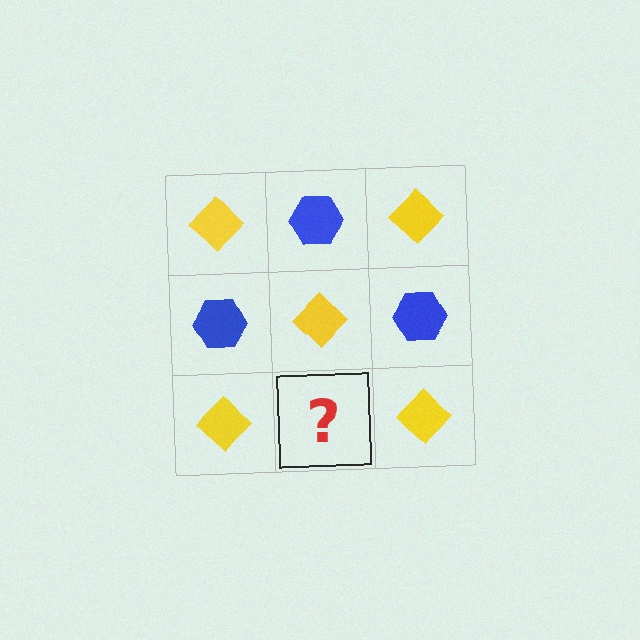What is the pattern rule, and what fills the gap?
The rule is that it alternates yellow diamond and blue hexagon in a checkerboard pattern. The gap should be filled with a blue hexagon.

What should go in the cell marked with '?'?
The missing cell should contain a blue hexagon.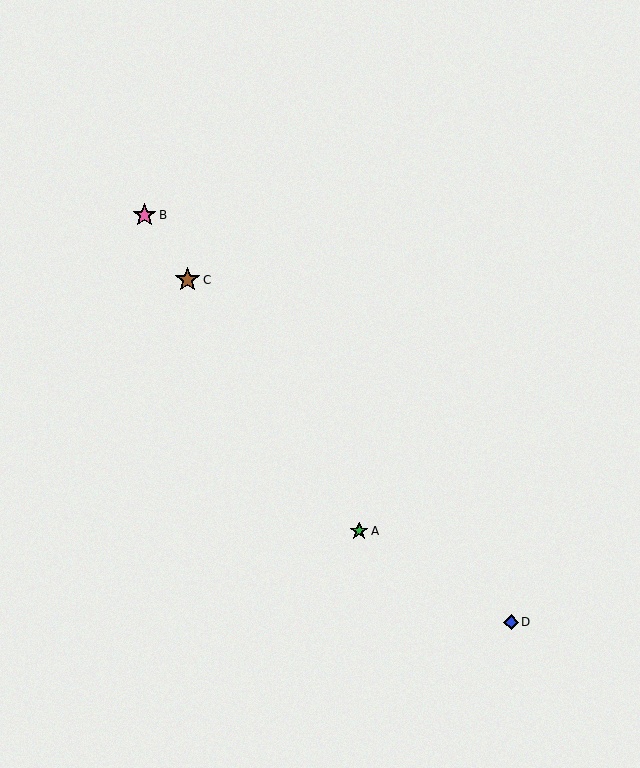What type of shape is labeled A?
Shape A is a green star.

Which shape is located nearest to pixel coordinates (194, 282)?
The brown star (labeled C) at (188, 280) is nearest to that location.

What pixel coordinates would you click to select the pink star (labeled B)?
Click at (144, 215) to select the pink star B.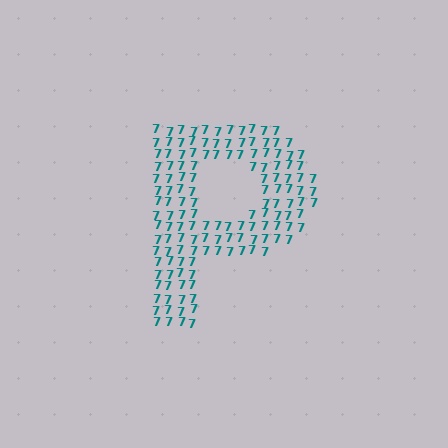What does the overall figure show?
The overall figure shows the letter P.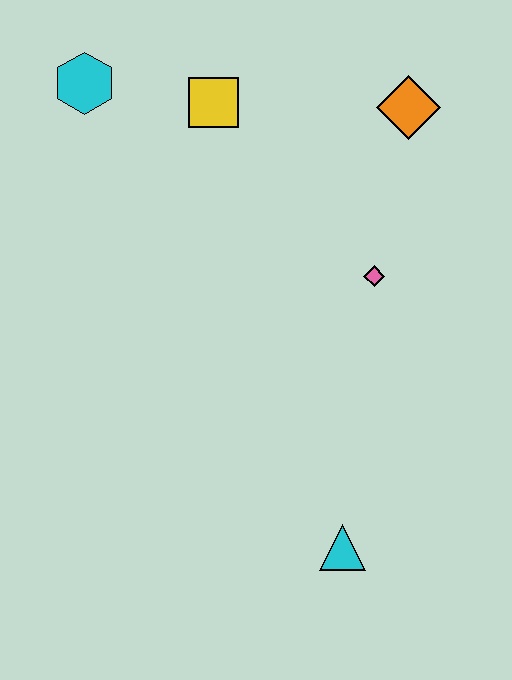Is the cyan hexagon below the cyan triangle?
No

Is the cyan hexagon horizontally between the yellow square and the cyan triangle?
No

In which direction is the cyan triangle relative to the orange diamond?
The cyan triangle is below the orange diamond.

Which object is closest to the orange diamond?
The pink diamond is closest to the orange diamond.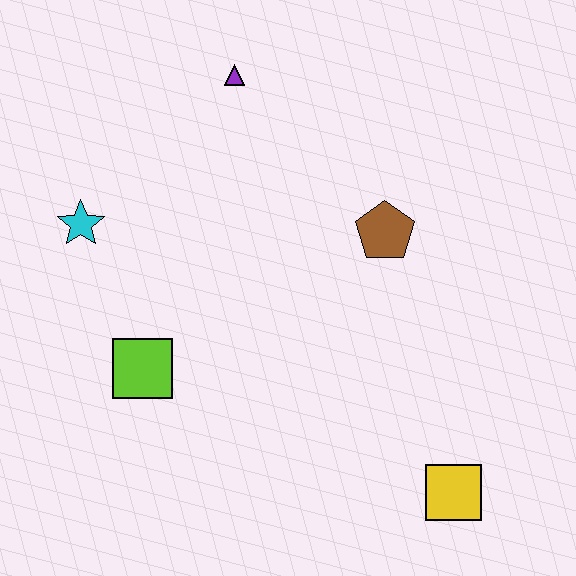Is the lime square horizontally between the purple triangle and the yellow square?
No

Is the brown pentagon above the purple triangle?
No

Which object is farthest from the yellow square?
The purple triangle is farthest from the yellow square.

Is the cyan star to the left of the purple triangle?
Yes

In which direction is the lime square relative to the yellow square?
The lime square is to the left of the yellow square.